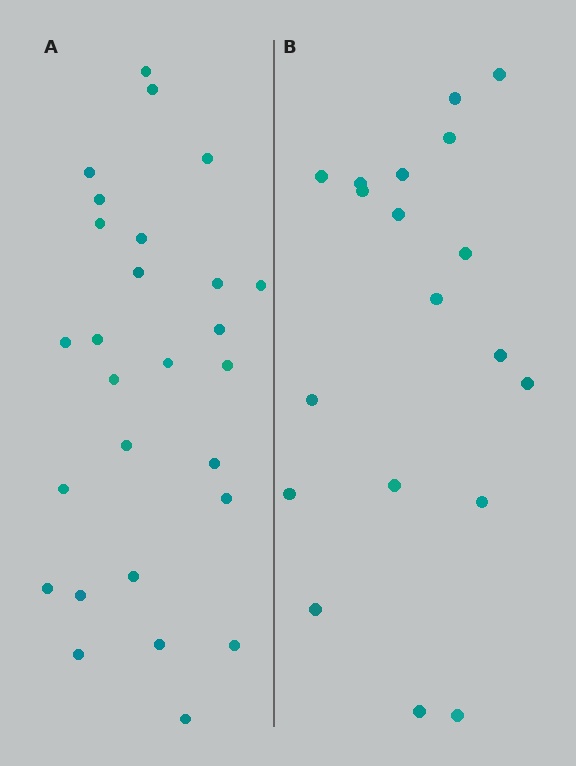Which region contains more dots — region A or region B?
Region A (the left region) has more dots.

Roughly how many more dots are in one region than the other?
Region A has roughly 8 or so more dots than region B.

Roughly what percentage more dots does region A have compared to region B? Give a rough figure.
About 40% more.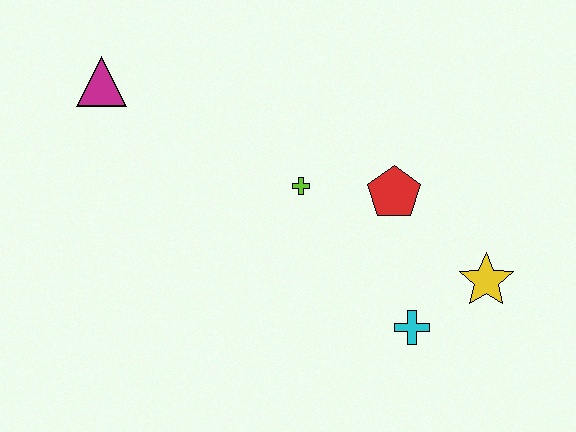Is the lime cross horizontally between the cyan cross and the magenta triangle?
Yes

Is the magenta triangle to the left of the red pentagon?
Yes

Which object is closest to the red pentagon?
The lime cross is closest to the red pentagon.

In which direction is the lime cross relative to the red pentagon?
The lime cross is to the left of the red pentagon.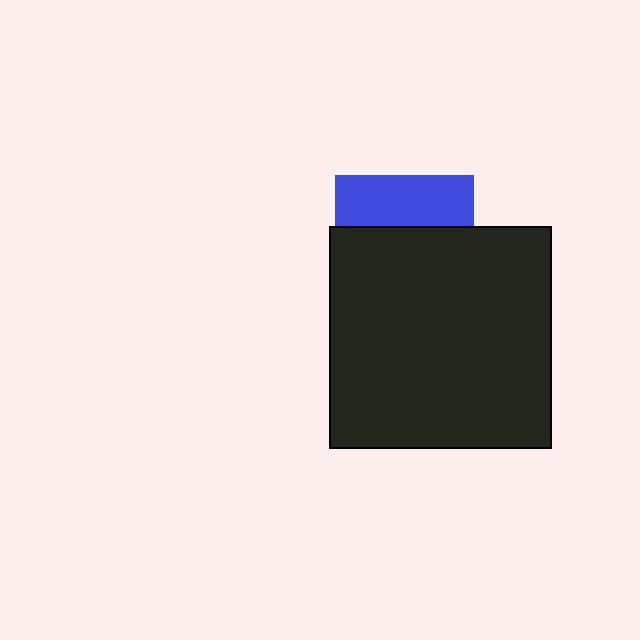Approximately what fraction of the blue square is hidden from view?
Roughly 64% of the blue square is hidden behind the black square.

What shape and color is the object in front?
The object in front is a black square.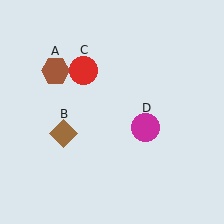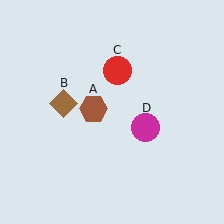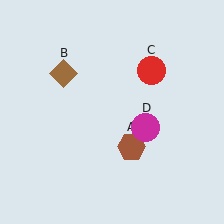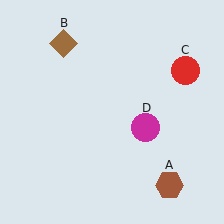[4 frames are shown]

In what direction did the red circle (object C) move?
The red circle (object C) moved right.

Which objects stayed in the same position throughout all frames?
Magenta circle (object D) remained stationary.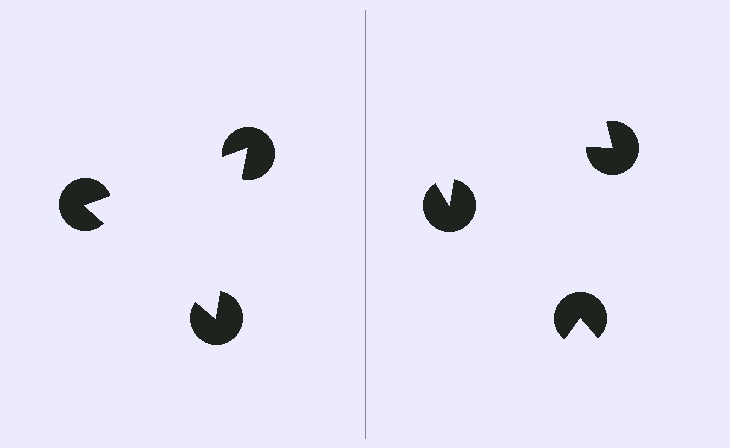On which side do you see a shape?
An illusory triangle appears on the left side. On the right side the wedge cuts are rotated, so no coherent shape forms.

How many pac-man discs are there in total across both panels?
6 — 3 on each side.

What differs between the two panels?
The pac-man discs are positioned identically on both sides; only the wedge orientations differ. On the left they align to a triangle; on the right they are misaligned.